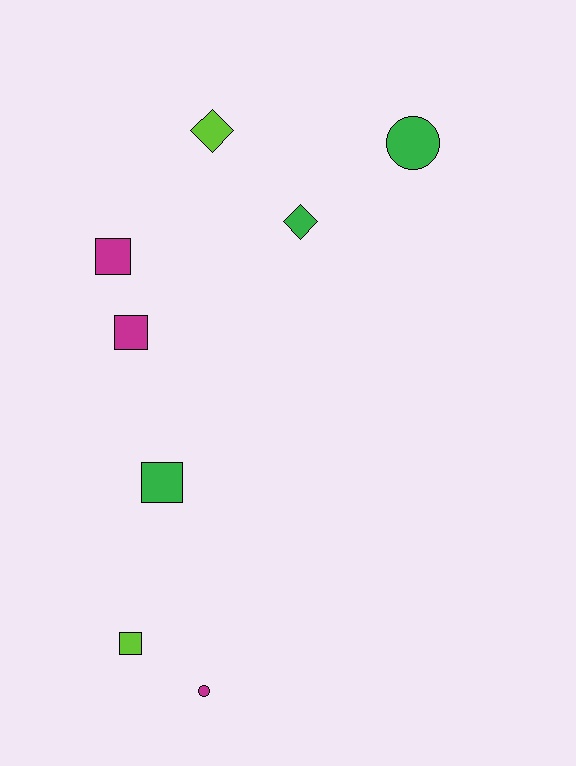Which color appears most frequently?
Magenta, with 3 objects.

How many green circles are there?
There is 1 green circle.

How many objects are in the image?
There are 8 objects.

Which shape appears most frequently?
Square, with 4 objects.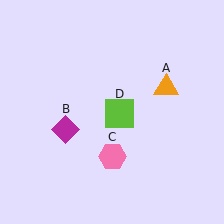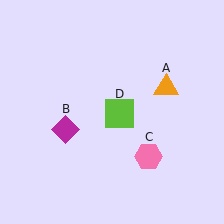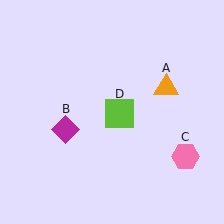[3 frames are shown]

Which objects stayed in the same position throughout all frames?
Orange triangle (object A) and magenta diamond (object B) and lime square (object D) remained stationary.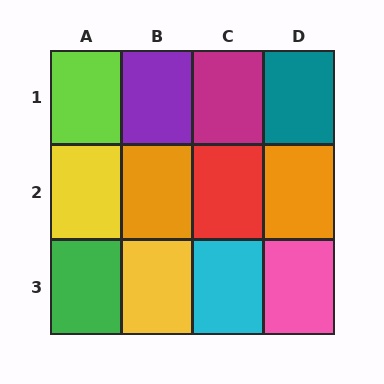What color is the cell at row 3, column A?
Green.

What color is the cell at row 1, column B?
Purple.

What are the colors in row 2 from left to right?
Yellow, orange, red, orange.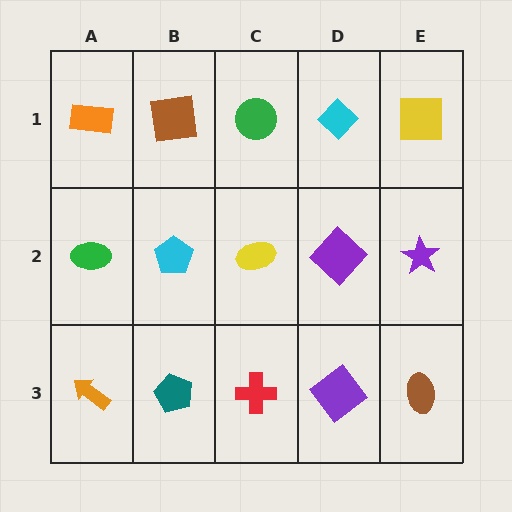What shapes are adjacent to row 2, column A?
An orange rectangle (row 1, column A), an orange arrow (row 3, column A), a cyan pentagon (row 2, column B).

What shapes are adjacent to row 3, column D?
A purple diamond (row 2, column D), a red cross (row 3, column C), a brown ellipse (row 3, column E).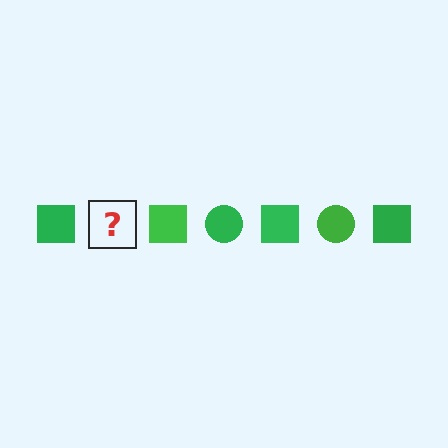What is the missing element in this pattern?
The missing element is a green circle.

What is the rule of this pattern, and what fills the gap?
The rule is that the pattern cycles through square, circle shapes in green. The gap should be filled with a green circle.